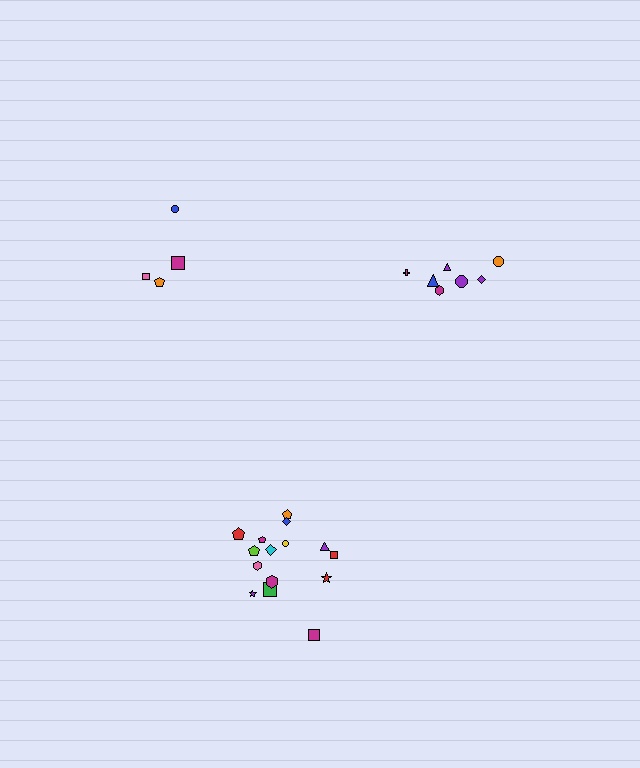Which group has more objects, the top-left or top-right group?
The top-right group.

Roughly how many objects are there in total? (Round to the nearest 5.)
Roughly 25 objects in total.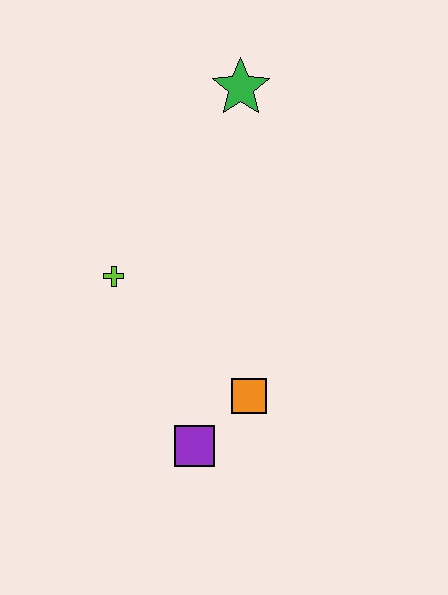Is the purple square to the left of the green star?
Yes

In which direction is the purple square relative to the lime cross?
The purple square is below the lime cross.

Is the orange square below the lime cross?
Yes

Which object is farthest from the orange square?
The green star is farthest from the orange square.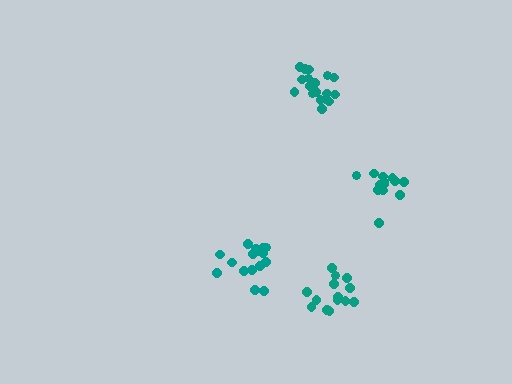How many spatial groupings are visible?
There are 4 spatial groupings.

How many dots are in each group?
Group 1: 14 dots, Group 2: 19 dots, Group 3: 14 dots, Group 4: 16 dots (63 total).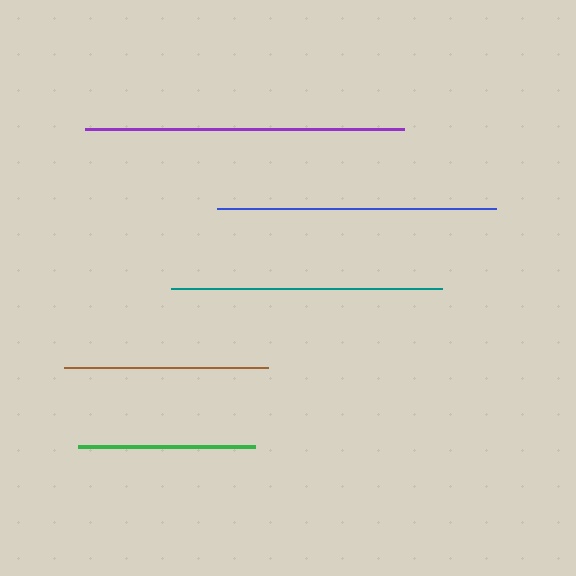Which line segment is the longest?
The purple line is the longest at approximately 319 pixels.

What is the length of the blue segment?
The blue segment is approximately 279 pixels long.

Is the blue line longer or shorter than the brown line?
The blue line is longer than the brown line.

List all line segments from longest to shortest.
From longest to shortest: purple, blue, teal, brown, green.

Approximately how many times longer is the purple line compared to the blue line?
The purple line is approximately 1.1 times the length of the blue line.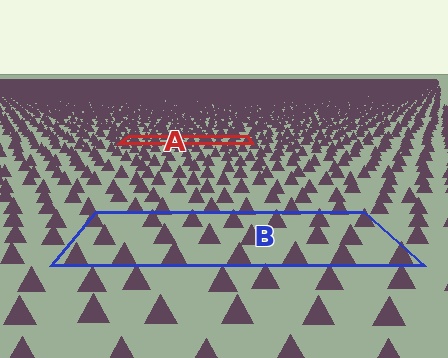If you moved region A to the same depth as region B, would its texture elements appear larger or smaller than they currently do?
They would appear larger. At a closer depth, the same texture elements are projected at a bigger on-screen size.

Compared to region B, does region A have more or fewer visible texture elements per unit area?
Region A has more texture elements per unit area — they are packed more densely because it is farther away.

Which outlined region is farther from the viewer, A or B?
Region A is farther from the viewer — the texture elements inside it appear smaller and more densely packed.